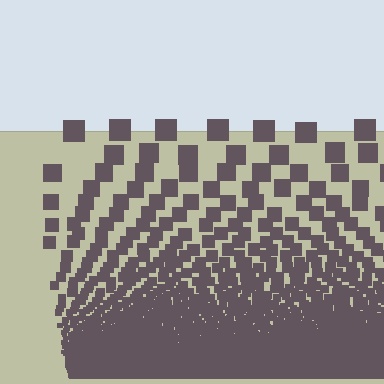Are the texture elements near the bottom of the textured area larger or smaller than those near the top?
Smaller. The gradient is inverted — elements near the bottom are smaller and denser.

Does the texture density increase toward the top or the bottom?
Density increases toward the bottom.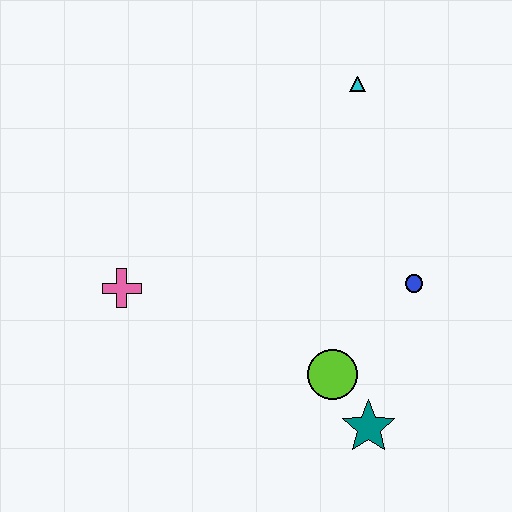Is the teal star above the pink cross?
No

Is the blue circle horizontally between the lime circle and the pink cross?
No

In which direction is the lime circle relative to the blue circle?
The lime circle is below the blue circle.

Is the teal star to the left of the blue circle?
Yes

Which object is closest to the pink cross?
The lime circle is closest to the pink cross.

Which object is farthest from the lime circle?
The cyan triangle is farthest from the lime circle.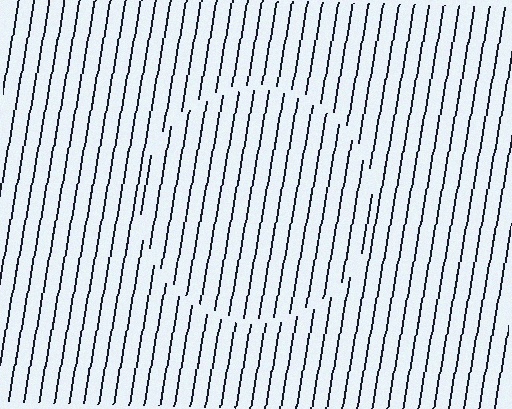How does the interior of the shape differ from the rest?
The interior of the shape contains the same grating, shifted by half a period — the contour is defined by the phase discontinuity where line-ends from the inner and outer gratings abut.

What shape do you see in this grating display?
An illusory circle. The interior of the shape contains the same grating, shifted by half a period — the contour is defined by the phase discontinuity where line-ends from the inner and outer gratings abut.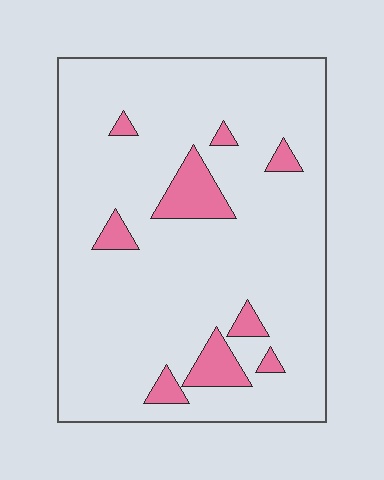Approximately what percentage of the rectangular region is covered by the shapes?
Approximately 10%.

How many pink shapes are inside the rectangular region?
9.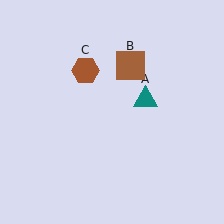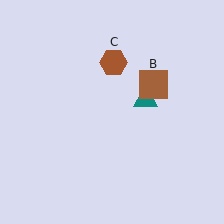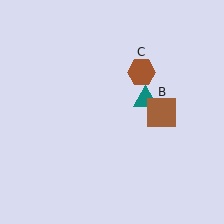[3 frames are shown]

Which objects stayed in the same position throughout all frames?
Teal triangle (object A) remained stationary.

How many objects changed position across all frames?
2 objects changed position: brown square (object B), brown hexagon (object C).